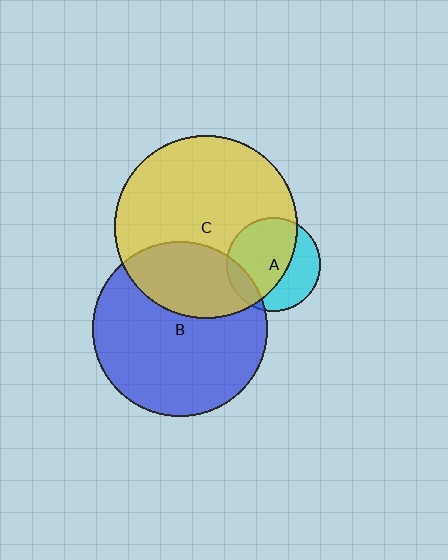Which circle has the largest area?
Circle C (yellow).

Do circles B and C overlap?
Yes.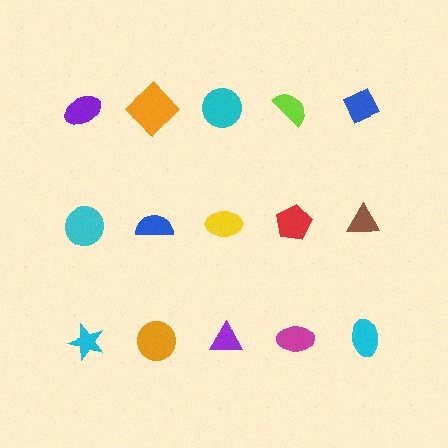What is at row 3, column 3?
A purple triangle.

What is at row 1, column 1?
A purple ellipse.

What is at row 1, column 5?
A blue diamond.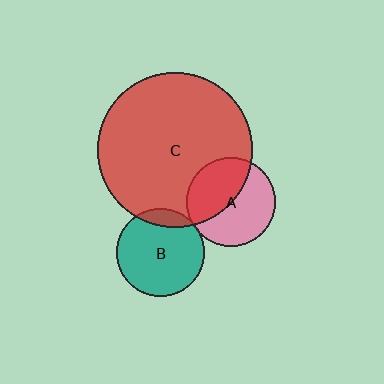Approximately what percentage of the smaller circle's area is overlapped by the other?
Approximately 5%.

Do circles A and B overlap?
Yes.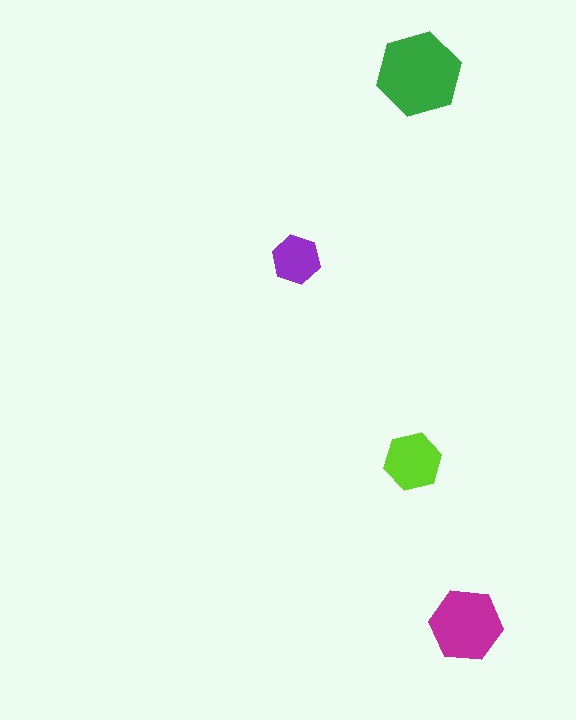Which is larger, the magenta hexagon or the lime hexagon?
The magenta one.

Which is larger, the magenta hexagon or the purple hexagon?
The magenta one.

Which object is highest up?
The green hexagon is topmost.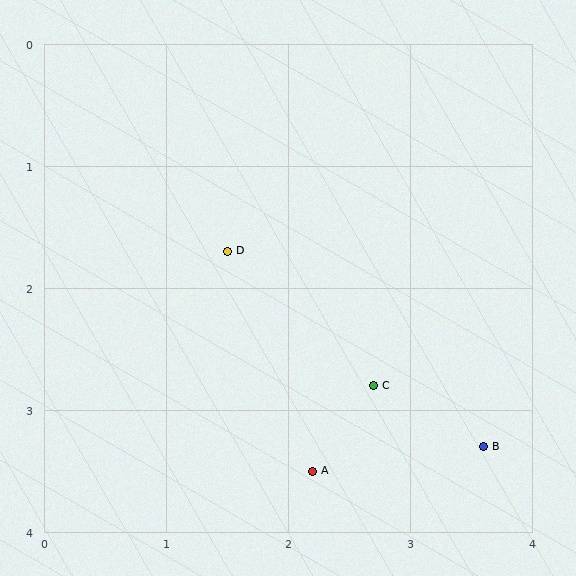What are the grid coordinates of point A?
Point A is at approximately (2.2, 3.5).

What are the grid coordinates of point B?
Point B is at approximately (3.6, 3.3).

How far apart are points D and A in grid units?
Points D and A are about 1.9 grid units apart.